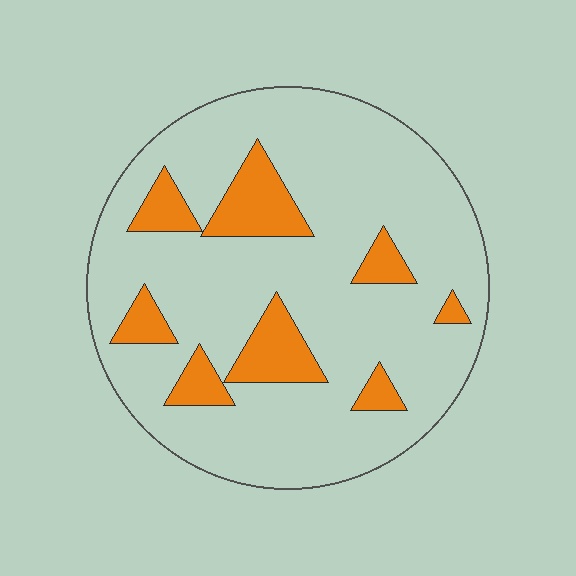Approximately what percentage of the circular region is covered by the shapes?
Approximately 15%.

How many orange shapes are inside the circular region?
8.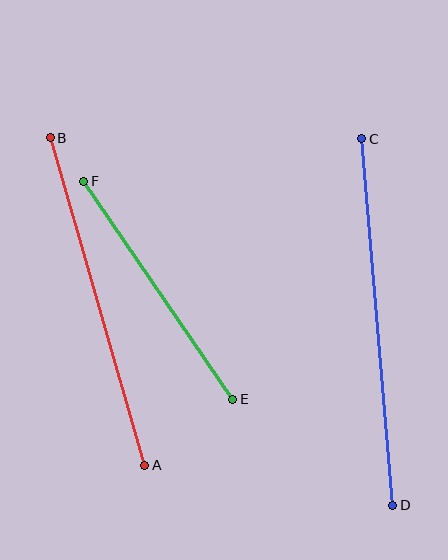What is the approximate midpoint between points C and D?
The midpoint is at approximately (377, 322) pixels.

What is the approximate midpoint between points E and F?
The midpoint is at approximately (158, 290) pixels.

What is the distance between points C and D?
The distance is approximately 368 pixels.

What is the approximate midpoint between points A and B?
The midpoint is at approximately (97, 302) pixels.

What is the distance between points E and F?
The distance is approximately 264 pixels.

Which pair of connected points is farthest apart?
Points C and D are farthest apart.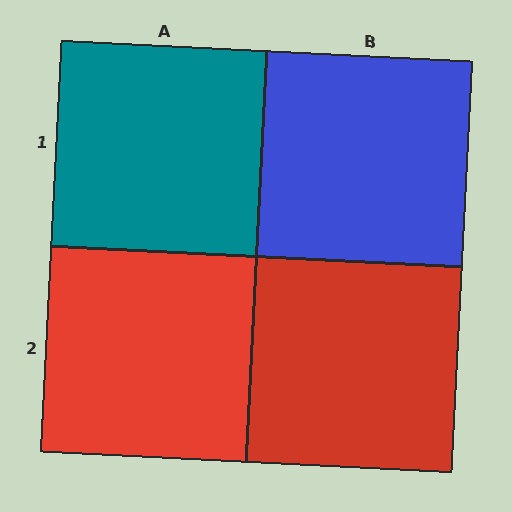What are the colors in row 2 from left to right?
Red, red.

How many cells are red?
2 cells are red.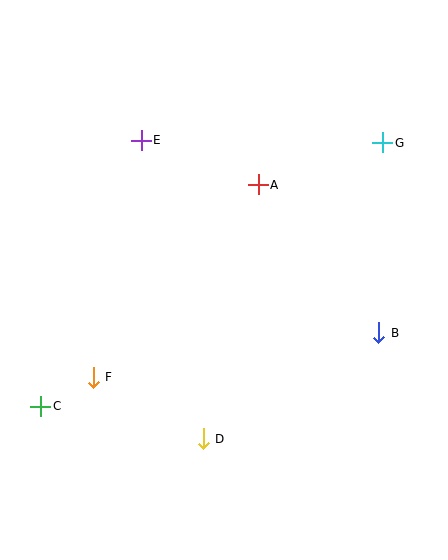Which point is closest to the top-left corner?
Point E is closest to the top-left corner.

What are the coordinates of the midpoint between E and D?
The midpoint between E and D is at (172, 289).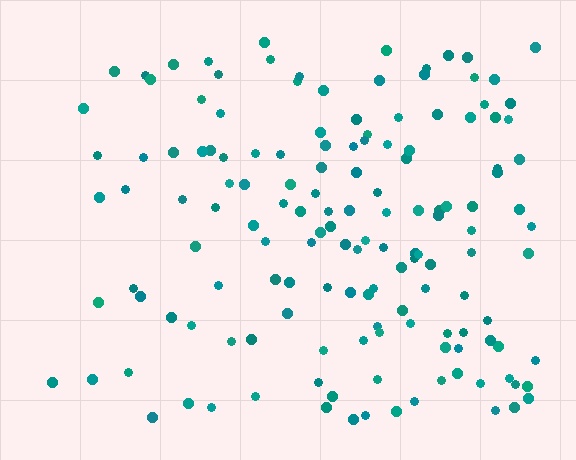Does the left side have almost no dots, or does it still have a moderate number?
Still a moderate number, just noticeably fewer than the right.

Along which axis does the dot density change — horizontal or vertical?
Horizontal.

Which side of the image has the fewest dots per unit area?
The left.